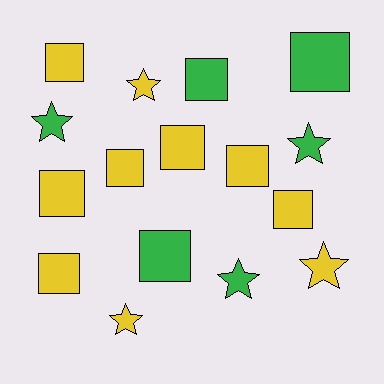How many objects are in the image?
There are 16 objects.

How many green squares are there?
There are 3 green squares.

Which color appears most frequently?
Yellow, with 10 objects.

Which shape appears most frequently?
Square, with 10 objects.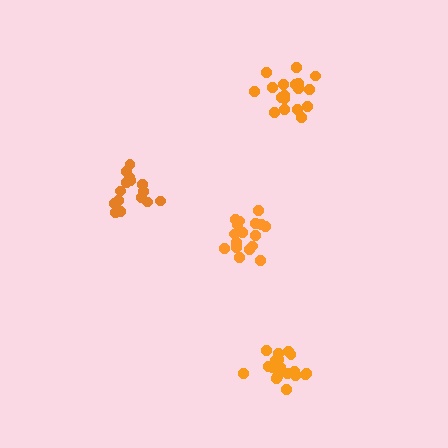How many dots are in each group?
Group 1: 15 dots, Group 2: 19 dots, Group 3: 17 dots, Group 4: 19 dots (70 total).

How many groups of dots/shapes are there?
There are 4 groups.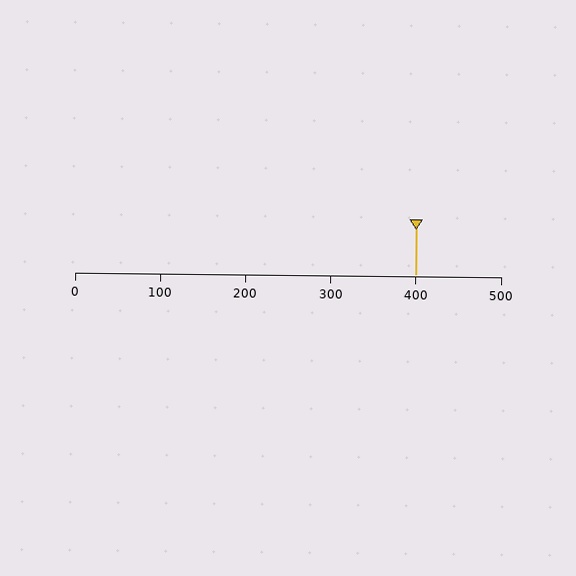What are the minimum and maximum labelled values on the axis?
The axis runs from 0 to 500.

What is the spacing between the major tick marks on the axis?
The major ticks are spaced 100 apart.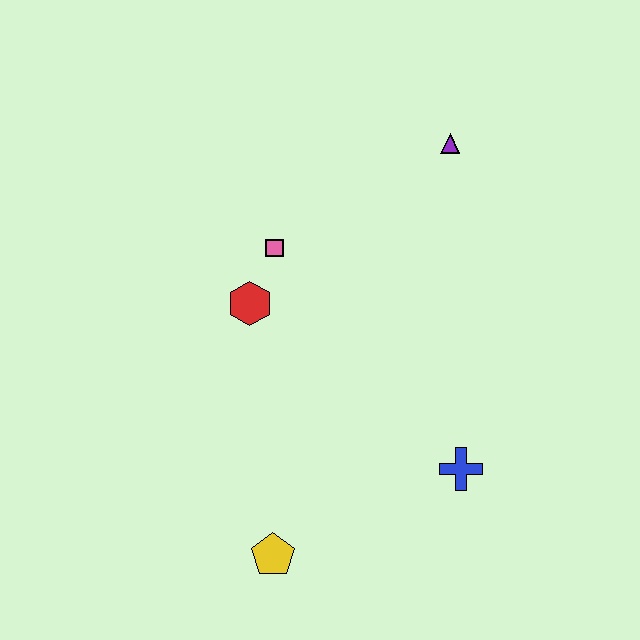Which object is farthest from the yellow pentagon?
The purple triangle is farthest from the yellow pentagon.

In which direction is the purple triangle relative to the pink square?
The purple triangle is to the right of the pink square.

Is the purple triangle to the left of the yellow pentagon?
No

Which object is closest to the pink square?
The red hexagon is closest to the pink square.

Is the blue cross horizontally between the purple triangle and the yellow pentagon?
No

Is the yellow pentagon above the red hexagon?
No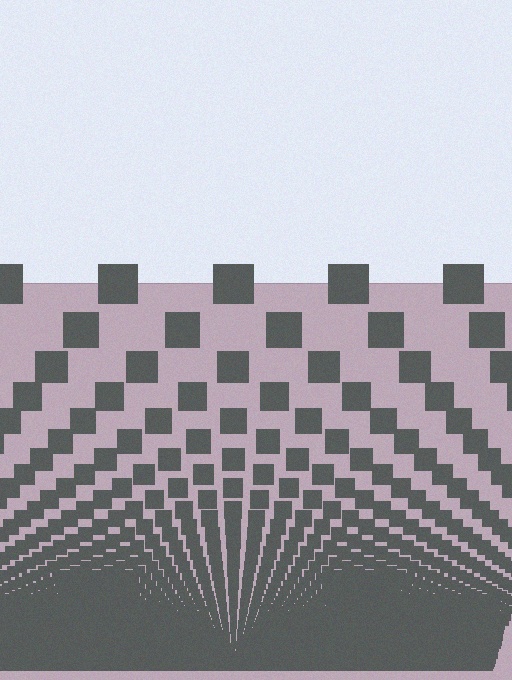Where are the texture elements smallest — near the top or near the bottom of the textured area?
Near the bottom.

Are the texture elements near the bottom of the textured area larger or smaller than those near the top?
Smaller. The gradient is inverted — elements near the bottom are smaller and denser.